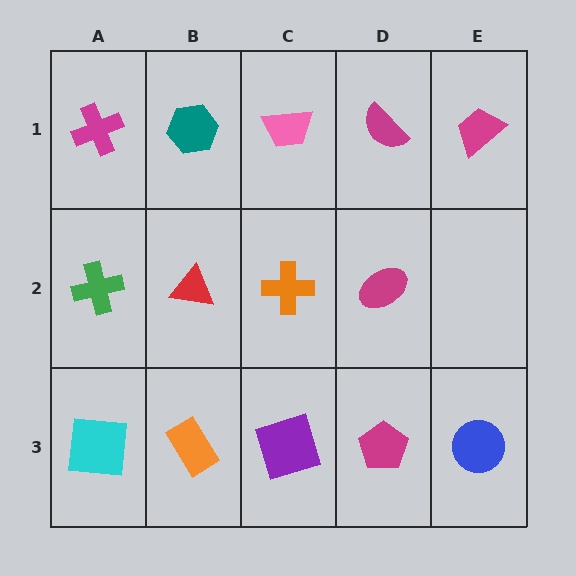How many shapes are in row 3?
5 shapes.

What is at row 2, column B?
A red triangle.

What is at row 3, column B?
An orange rectangle.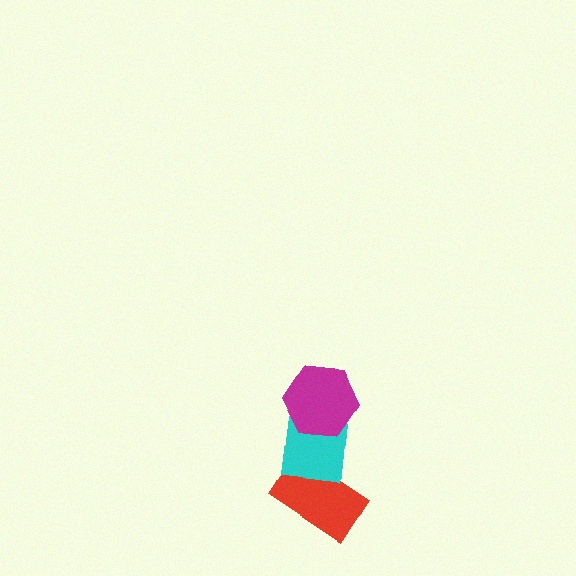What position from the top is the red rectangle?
The red rectangle is 3rd from the top.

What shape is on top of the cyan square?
The magenta hexagon is on top of the cyan square.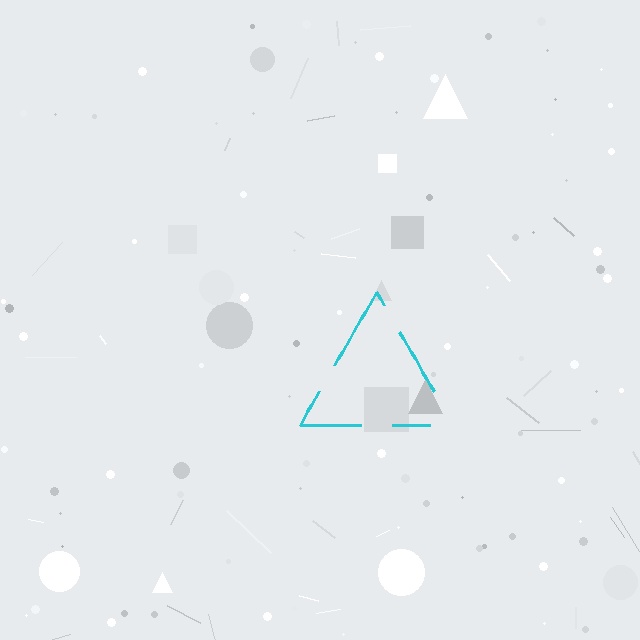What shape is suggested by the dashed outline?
The dashed outline suggests a triangle.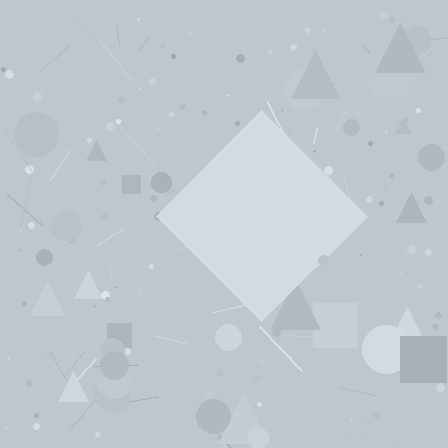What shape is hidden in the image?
A diamond is hidden in the image.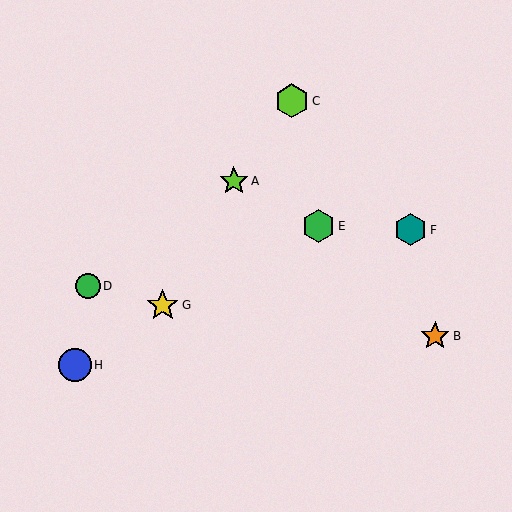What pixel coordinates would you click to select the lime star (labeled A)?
Click at (234, 181) to select the lime star A.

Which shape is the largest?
The lime hexagon (labeled C) is the largest.